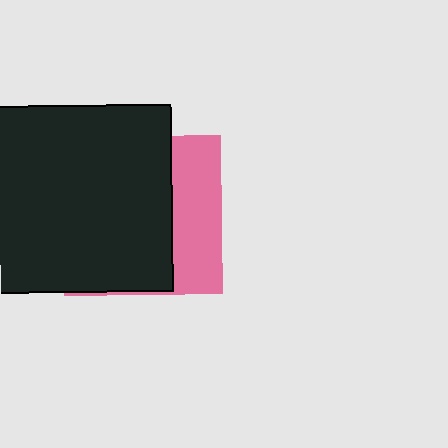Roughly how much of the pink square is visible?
A small part of it is visible (roughly 31%).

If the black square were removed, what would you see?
You would see the complete pink square.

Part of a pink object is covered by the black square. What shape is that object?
It is a square.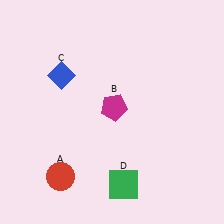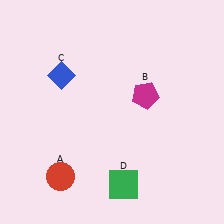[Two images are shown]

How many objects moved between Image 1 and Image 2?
1 object moved between the two images.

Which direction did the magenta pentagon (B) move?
The magenta pentagon (B) moved right.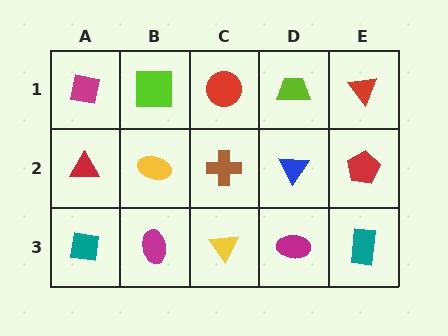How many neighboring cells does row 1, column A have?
2.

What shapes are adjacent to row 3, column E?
A red pentagon (row 2, column E), a magenta ellipse (row 3, column D).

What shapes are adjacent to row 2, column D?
A lime trapezoid (row 1, column D), a magenta ellipse (row 3, column D), a brown cross (row 2, column C), a red pentagon (row 2, column E).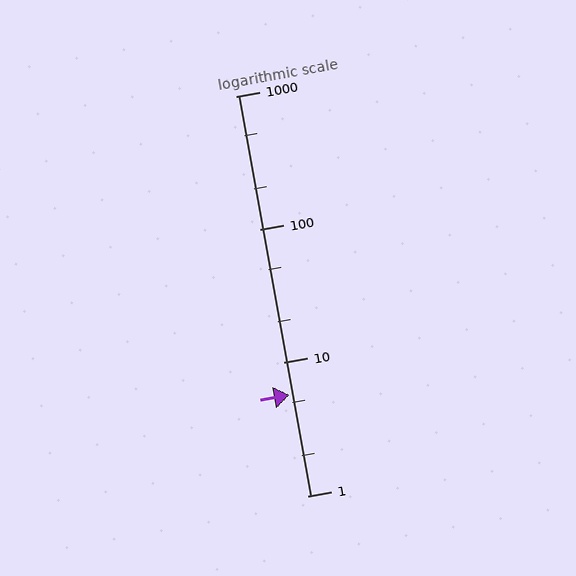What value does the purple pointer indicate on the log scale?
The pointer indicates approximately 5.7.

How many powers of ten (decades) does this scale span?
The scale spans 3 decades, from 1 to 1000.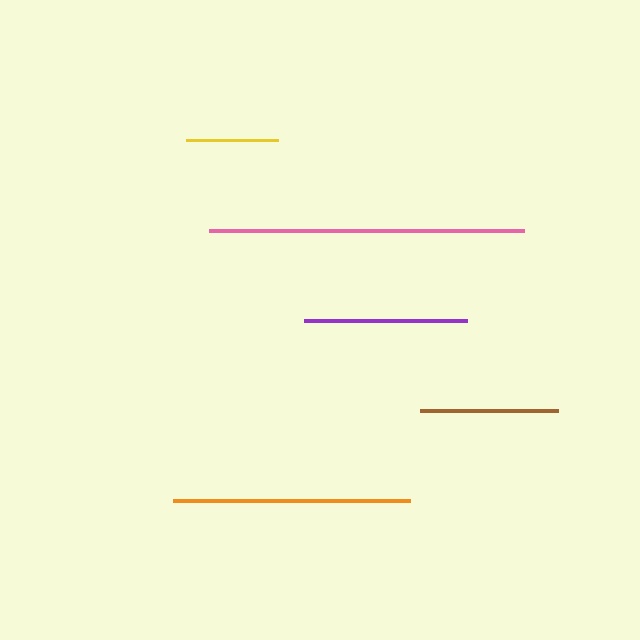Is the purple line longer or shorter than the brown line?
The purple line is longer than the brown line.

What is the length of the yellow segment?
The yellow segment is approximately 93 pixels long.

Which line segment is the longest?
The pink line is the longest at approximately 315 pixels.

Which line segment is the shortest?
The yellow line is the shortest at approximately 93 pixels.